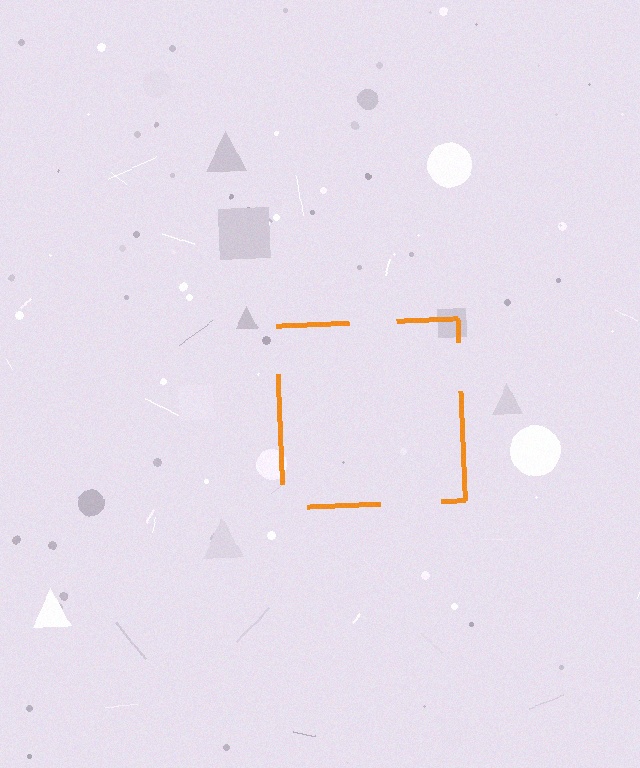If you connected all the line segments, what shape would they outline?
They would outline a square.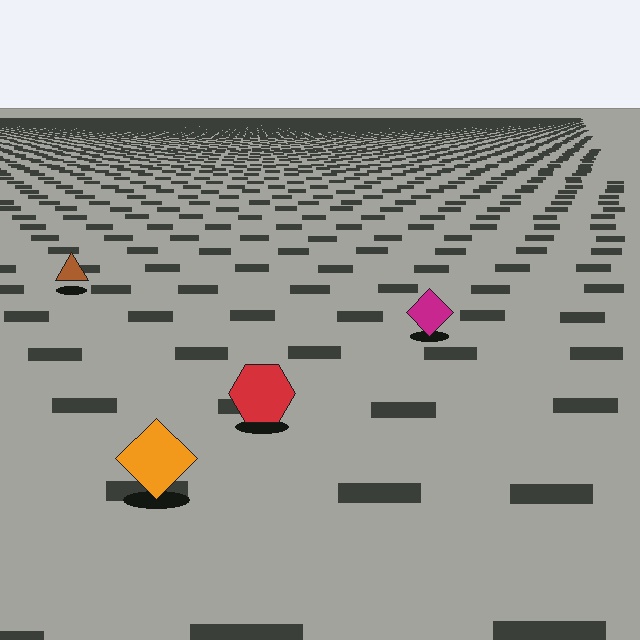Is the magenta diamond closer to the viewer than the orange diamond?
No. The orange diamond is closer — you can tell from the texture gradient: the ground texture is coarser near it.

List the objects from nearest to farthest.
From nearest to farthest: the orange diamond, the red hexagon, the magenta diamond, the brown triangle.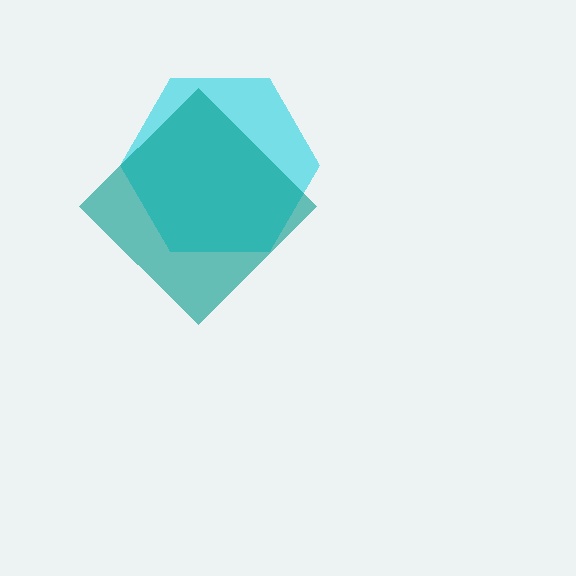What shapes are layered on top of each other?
The layered shapes are: a cyan hexagon, a teal diamond.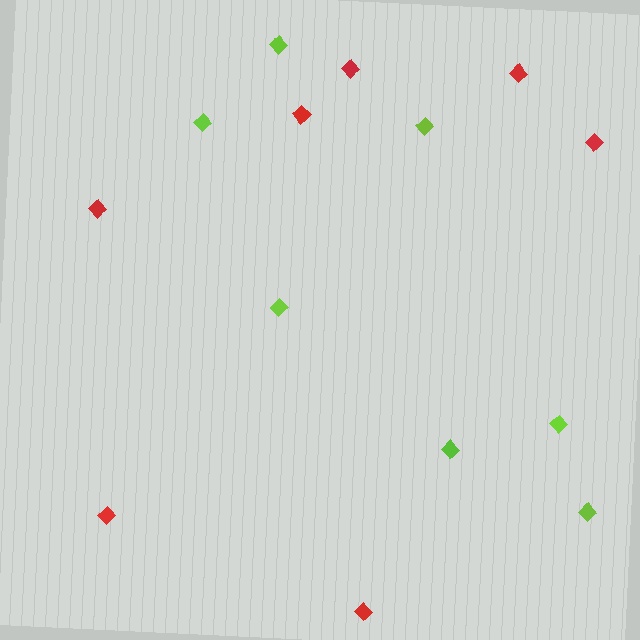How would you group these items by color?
There are 2 groups: one group of red diamonds (7) and one group of lime diamonds (7).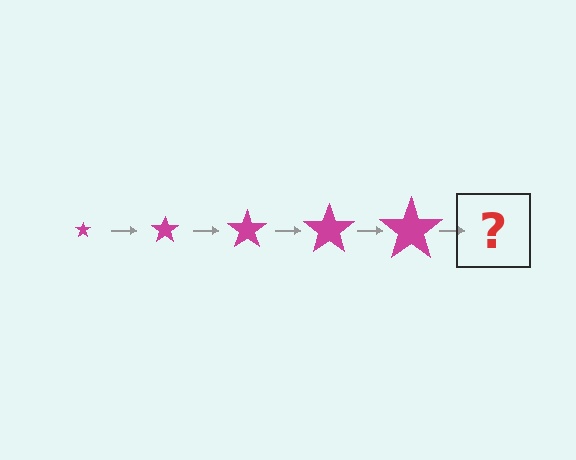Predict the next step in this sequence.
The next step is a magenta star, larger than the previous one.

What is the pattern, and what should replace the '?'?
The pattern is that the star gets progressively larger each step. The '?' should be a magenta star, larger than the previous one.